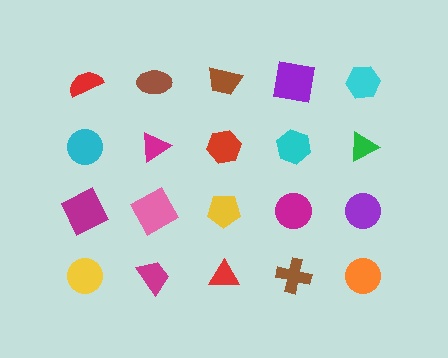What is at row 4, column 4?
A brown cross.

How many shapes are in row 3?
5 shapes.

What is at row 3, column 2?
A pink square.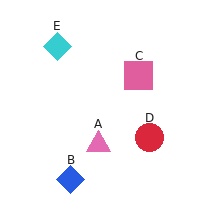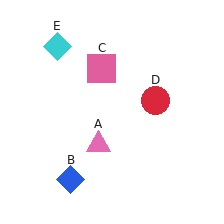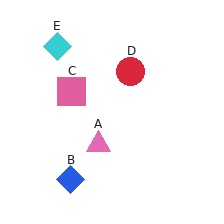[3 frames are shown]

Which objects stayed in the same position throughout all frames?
Pink triangle (object A) and blue diamond (object B) and cyan diamond (object E) remained stationary.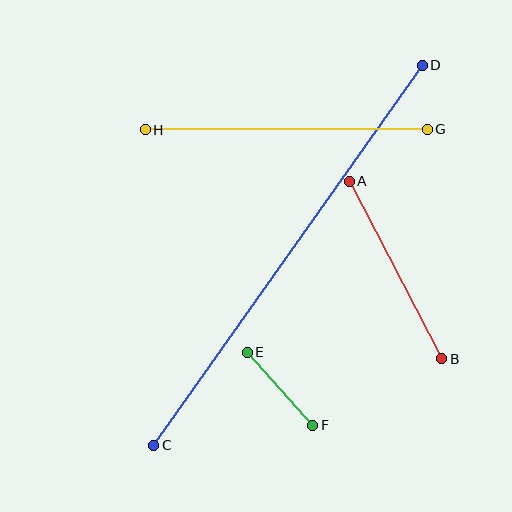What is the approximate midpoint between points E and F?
The midpoint is at approximately (280, 389) pixels.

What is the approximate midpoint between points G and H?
The midpoint is at approximately (286, 129) pixels.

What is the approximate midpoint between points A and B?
The midpoint is at approximately (395, 270) pixels.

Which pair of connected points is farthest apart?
Points C and D are farthest apart.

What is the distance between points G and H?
The distance is approximately 282 pixels.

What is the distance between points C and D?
The distance is approximately 465 pixels.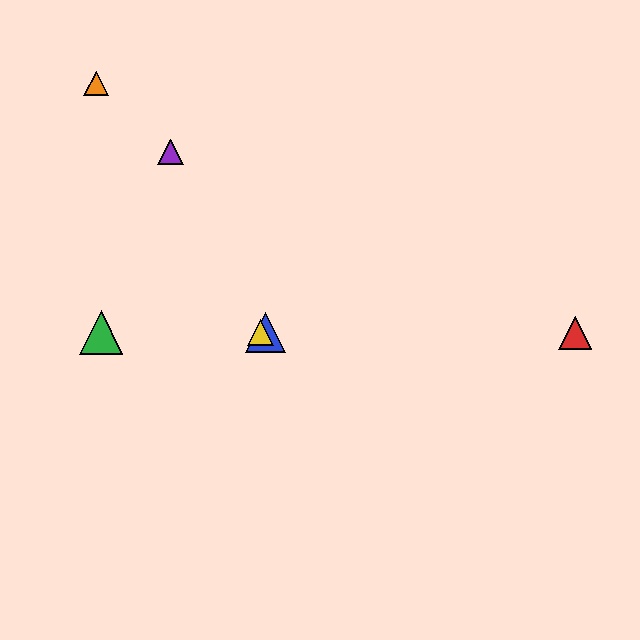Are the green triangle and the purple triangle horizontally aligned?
No, the green triangle is at y≈333 and the purple triangle is at y≈152.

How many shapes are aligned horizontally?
4 shapes (the red triangle, the blue triangle, the green triangle, the yellow triangle) are aligned horizontally.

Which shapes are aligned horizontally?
The red triangle, the blue triangle, the green triangle, the yellow triangle are aligned horizontally.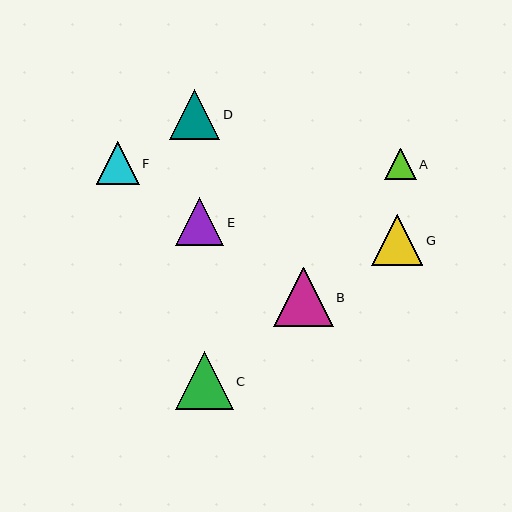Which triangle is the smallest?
Triangle A is the smallest with a size of approximately 31 pixels.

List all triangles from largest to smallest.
From largest to smallest: B, C, G, D, E, F, A.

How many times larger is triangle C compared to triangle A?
Triangle C is approximately 1.9 times the size of triangle A.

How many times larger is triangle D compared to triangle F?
Triangle D is approximately 1.2 times the size of triangle F.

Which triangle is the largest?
Triangle B is the largest with a size of approximately 59 pixels.